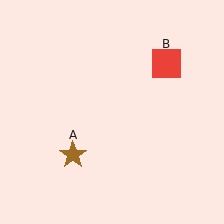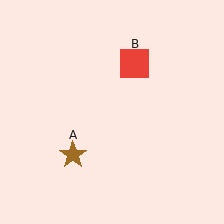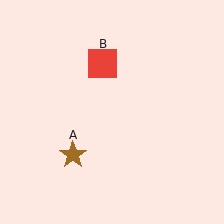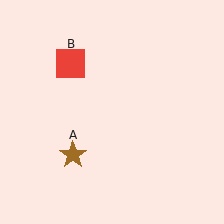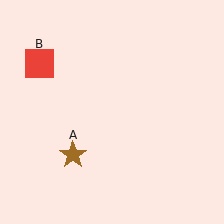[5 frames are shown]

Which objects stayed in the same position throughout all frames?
Brown star (object A) remained stationary.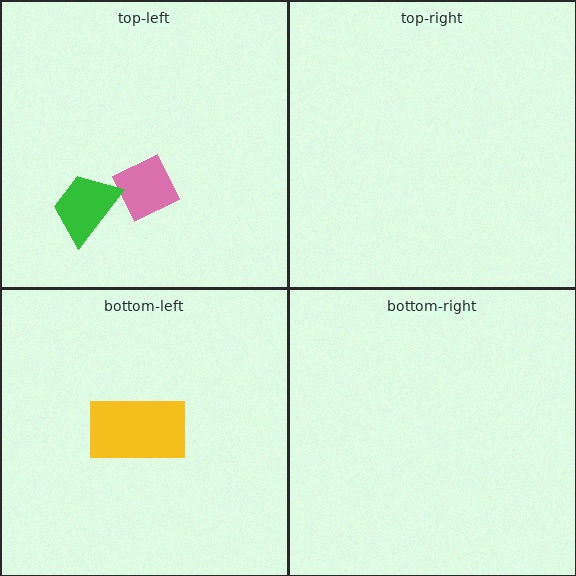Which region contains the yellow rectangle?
The bottom-left region.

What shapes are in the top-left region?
The pink diamond, the green trapezoid.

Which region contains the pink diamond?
The top-left region.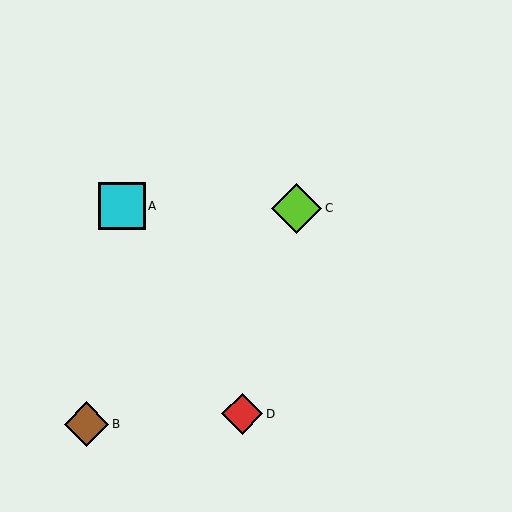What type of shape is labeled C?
Shape C is a lime diamond.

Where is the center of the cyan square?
The center of the cyan square is at (122, 206).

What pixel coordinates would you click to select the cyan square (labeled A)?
Click at (122, 206) to select the cyan square A.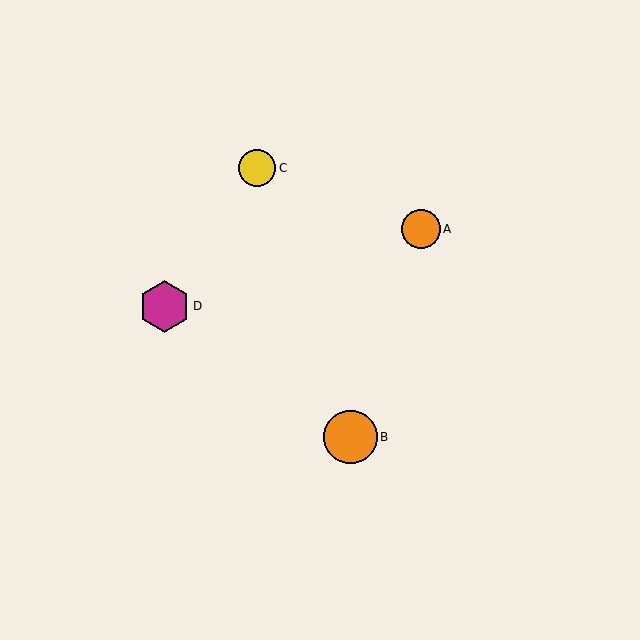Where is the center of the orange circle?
The center of the orange circle is at (421, 229).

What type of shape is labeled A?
Shape A is an orange circle.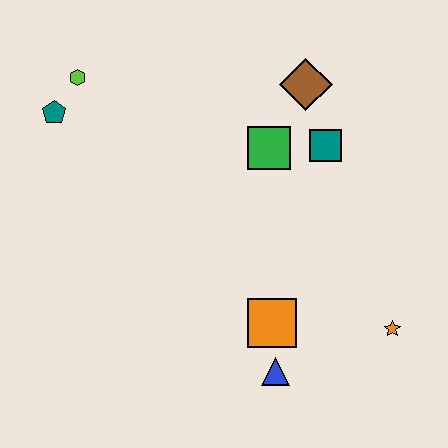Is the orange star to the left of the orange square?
No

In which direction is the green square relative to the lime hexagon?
The green square is to the right of the lime hexagon.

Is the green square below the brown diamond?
Yes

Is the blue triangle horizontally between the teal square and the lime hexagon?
Yes